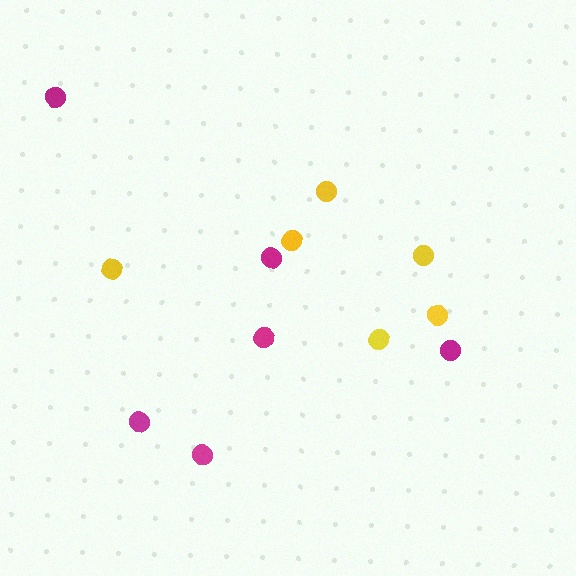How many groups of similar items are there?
There are 2 groups: one group of magenta circles (6) and one group of yellow circles (6).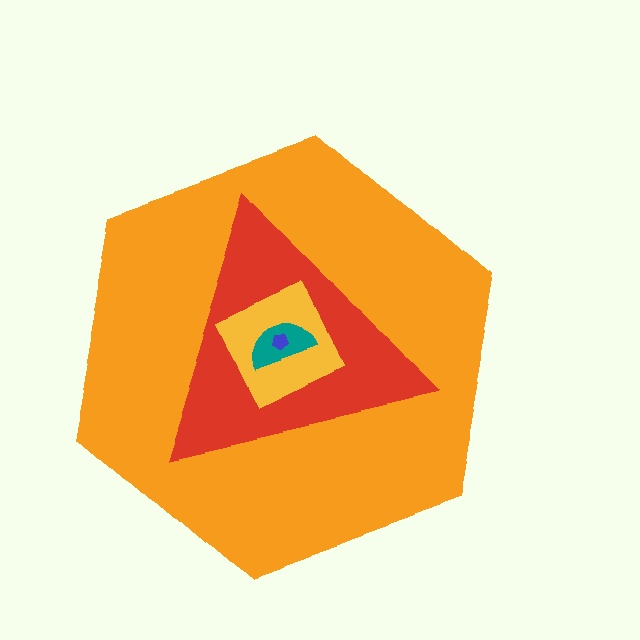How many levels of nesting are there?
5.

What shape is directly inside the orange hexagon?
The red triangle.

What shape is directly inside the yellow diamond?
The teal semicircle.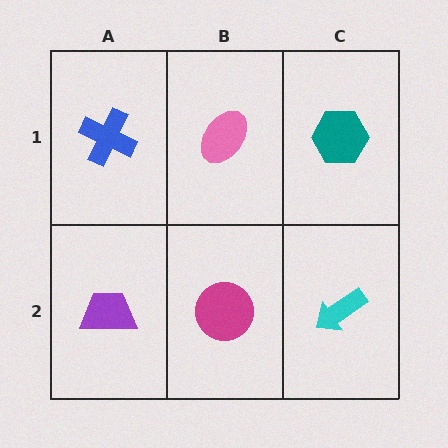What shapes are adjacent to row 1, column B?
A magenta circle (row 2, column B), a blue cross (row 1, column A), a teal hexagon (row 1, column C).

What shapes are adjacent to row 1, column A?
A purple trapezoid (row 2, column A), a pink ellipse (row 1, column B).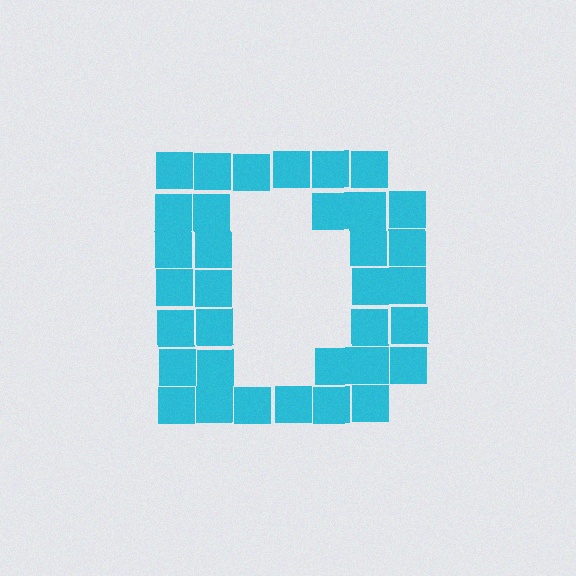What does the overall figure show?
The overall figure shows the letter D.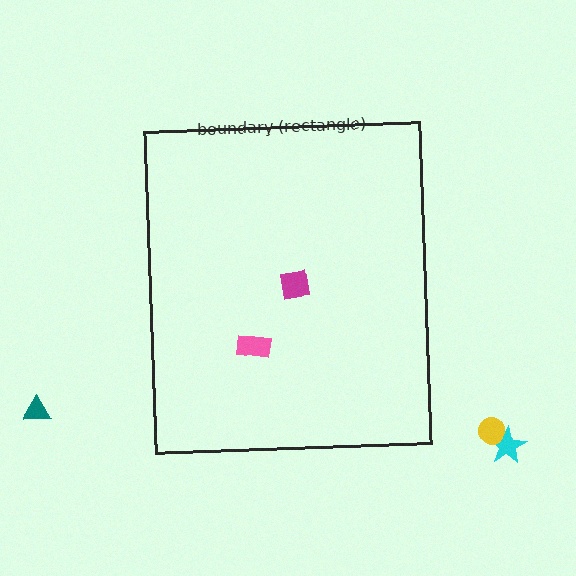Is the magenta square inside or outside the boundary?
Inside.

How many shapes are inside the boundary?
2 inside, 3 outside.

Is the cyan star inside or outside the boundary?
Outside.